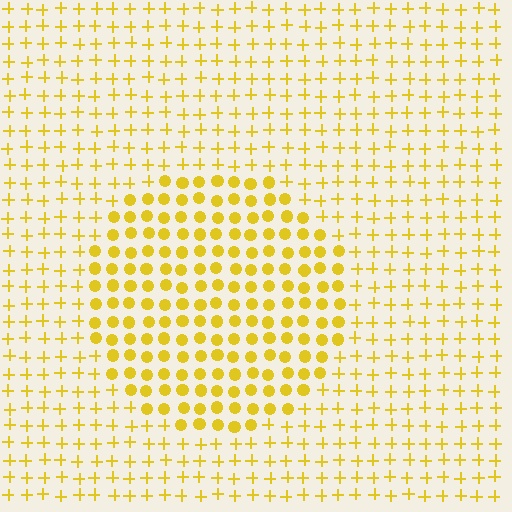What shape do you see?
I see a circle.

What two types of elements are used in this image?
The image uses circles inside the circle region and plus signs outside it.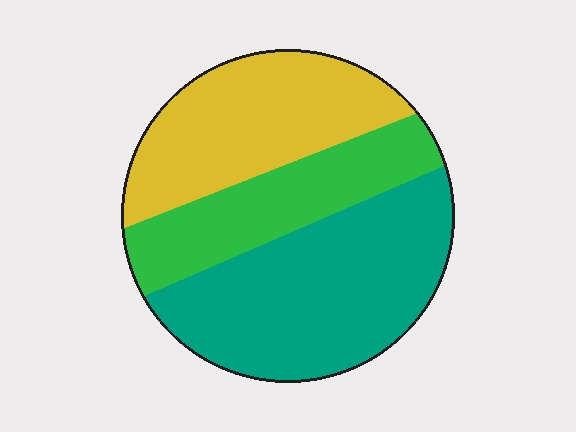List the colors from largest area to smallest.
From largest to smallest: teal, yellow, green.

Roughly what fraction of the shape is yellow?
Yellow covers 32% of the shape.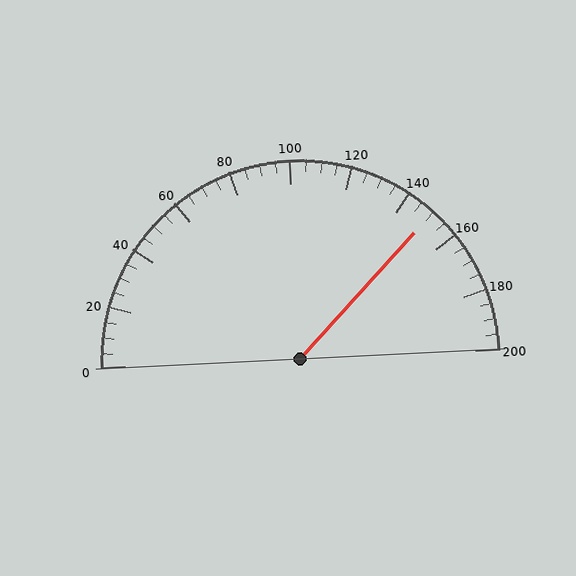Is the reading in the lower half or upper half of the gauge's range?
The reading is in the upper half of the range (0 to 200).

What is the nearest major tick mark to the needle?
The nearest major tick mark is 160.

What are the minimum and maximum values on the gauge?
The gauge ranges from 0 to 200.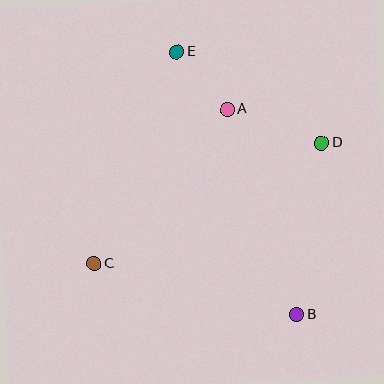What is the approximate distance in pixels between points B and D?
The distance between B and D is approximately 174 pixels.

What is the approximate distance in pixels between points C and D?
The distance between C and D is approximately 257 pixels.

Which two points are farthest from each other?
Points B and E are farthest from each other.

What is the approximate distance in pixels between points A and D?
The distance between A and D is approximately 100 pixels.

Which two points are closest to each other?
Points A and E are closest to each other.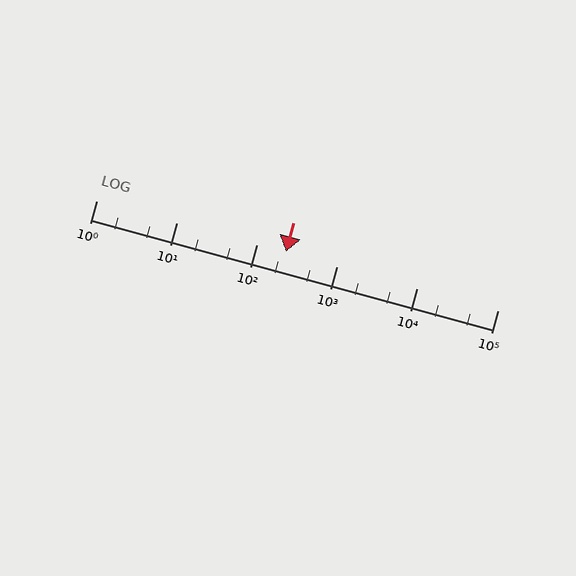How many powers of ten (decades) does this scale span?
The scale spans 5 decades, from 1 to 100000.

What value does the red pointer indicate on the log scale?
The pointer indicates approximately 230.